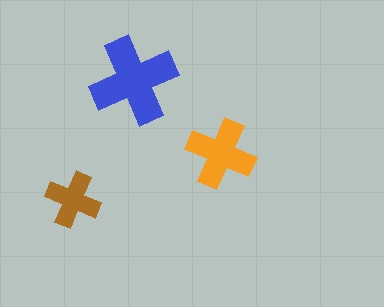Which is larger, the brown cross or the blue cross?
The blue one.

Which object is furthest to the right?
The orange cross is rightmost.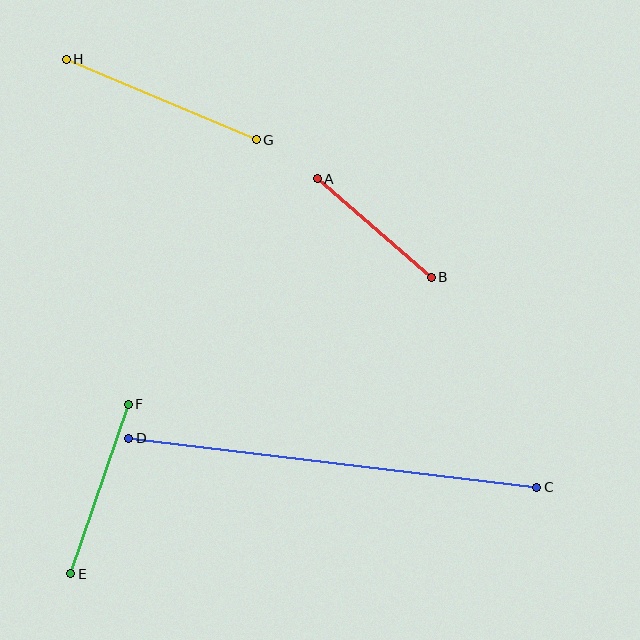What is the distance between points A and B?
The distance is approximately 151 pixels.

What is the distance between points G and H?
The distance is approximately 206 pixels.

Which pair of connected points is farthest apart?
Points C and D are farthest apart.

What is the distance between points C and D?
The distance is approximately 411 pixels.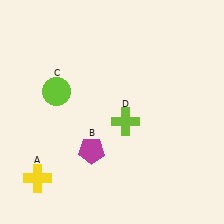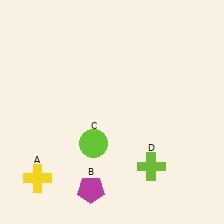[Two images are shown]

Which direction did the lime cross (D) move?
The lime cross (D) moved down.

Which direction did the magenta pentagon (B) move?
The magenta pentagon (B) moved down.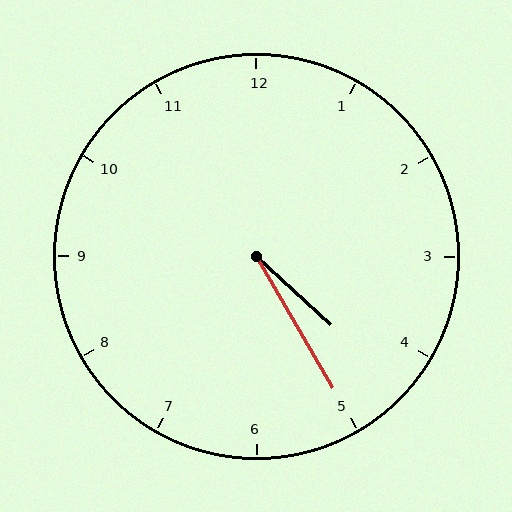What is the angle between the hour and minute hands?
Approximately 18 degrees.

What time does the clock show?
4:25.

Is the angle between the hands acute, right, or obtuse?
It is acute.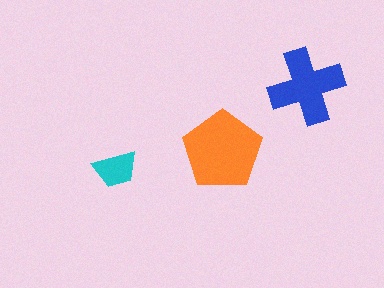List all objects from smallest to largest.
The cyan trapezoid, the blue cross, the orange pentagon.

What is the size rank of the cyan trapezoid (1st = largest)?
3rd.